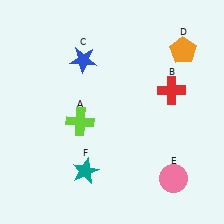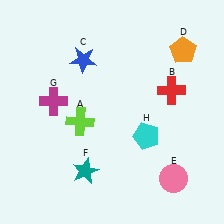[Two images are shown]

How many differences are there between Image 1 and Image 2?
There are 2 differences between the two images.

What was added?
A magenta cross (G), a cyan pentagon (H) were added in Image 2.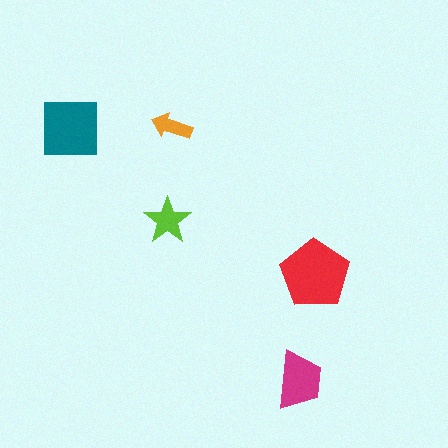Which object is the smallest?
The orange arrow.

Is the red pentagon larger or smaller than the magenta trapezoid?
Larger.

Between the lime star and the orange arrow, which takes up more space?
The lime star.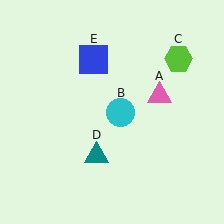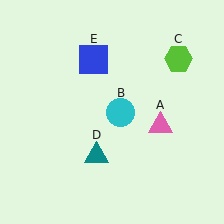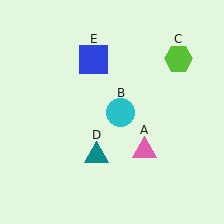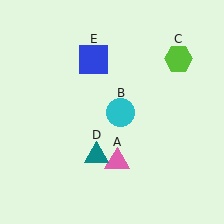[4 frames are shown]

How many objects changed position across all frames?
1 object changed position: pink triangle (object A).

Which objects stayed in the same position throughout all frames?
Cyan circle (object B) and lime hexagon (object C) and teal triangle (object D) and blue square (object E) remained stationary.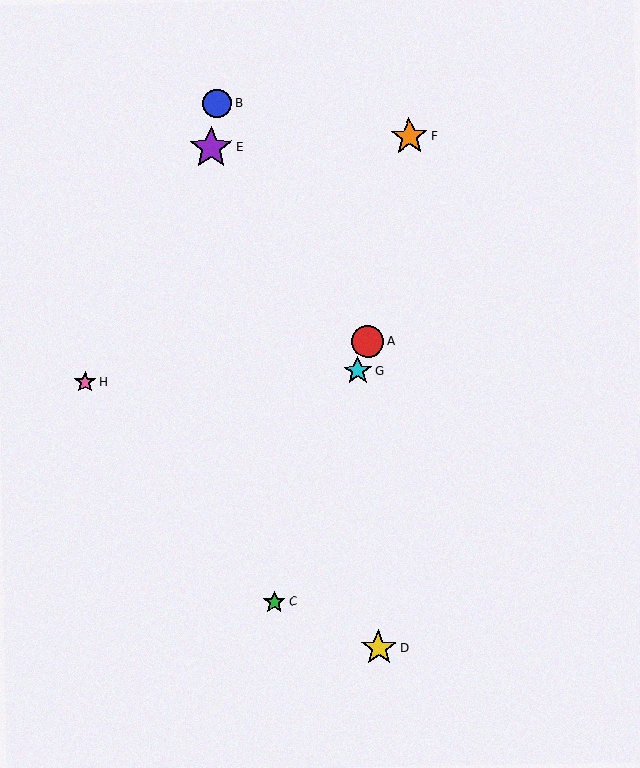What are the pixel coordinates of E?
Object E is at (211, 148).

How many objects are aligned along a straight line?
3 objects (A, C, G) are aligned along a straight line.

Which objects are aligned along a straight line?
Objects A, C, G are aligned along a straight line.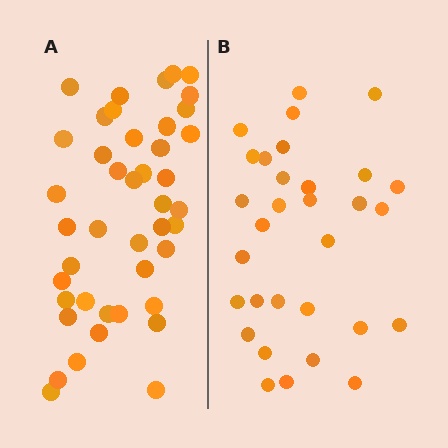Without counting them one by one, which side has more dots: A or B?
Region A (the left region) has more dots.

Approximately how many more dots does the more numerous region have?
Region A has roughly 12 or so more dots than region B.